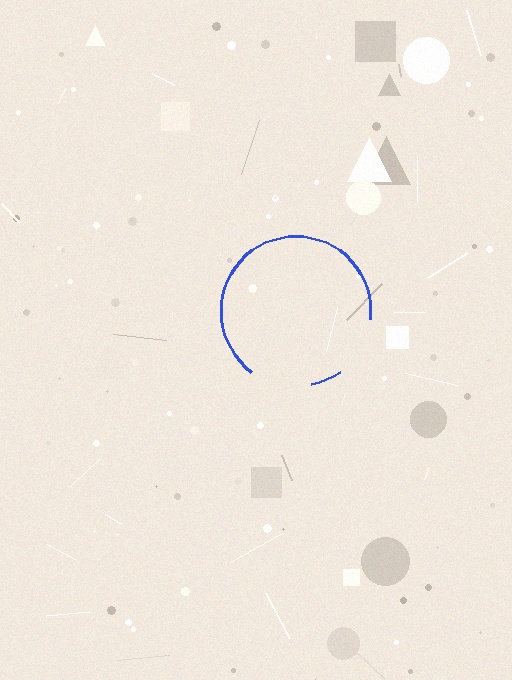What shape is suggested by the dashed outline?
The dashed outline suggests a circle.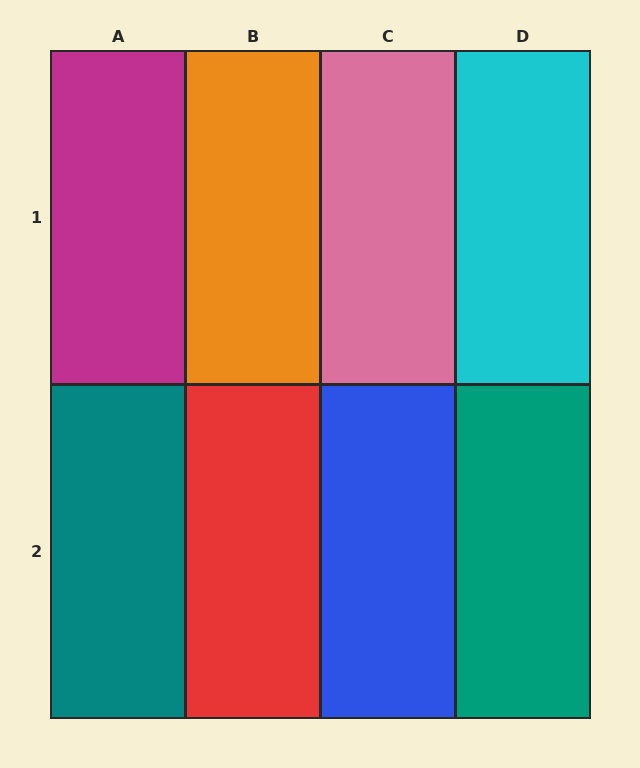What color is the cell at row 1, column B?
Orange.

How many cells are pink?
1 cell is pink.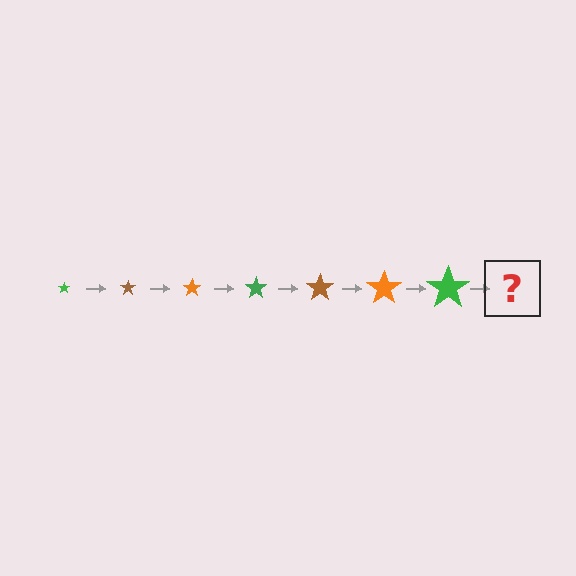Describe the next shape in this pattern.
It should be a brown star, larger than the previous one.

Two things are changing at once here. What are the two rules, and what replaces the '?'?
The two rules are that the star grows larger each step and the color cycles through green, brown, and orange. The '?' should be a brown star, larger than the previous one.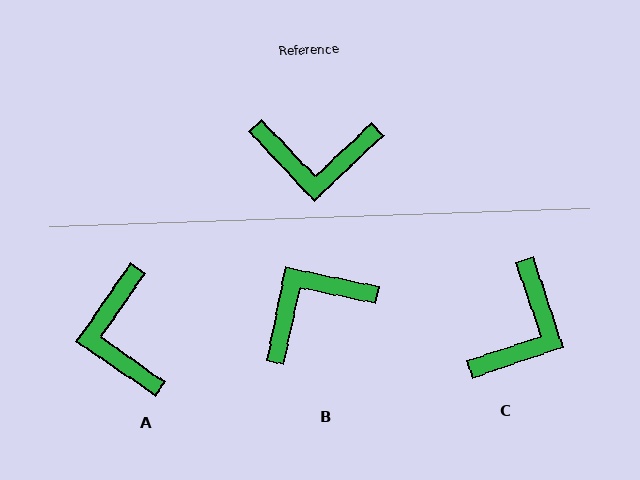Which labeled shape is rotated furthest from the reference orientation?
B, about 145 degrees away.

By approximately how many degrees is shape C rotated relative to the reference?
Approximately 65 degrees counter-clockwise.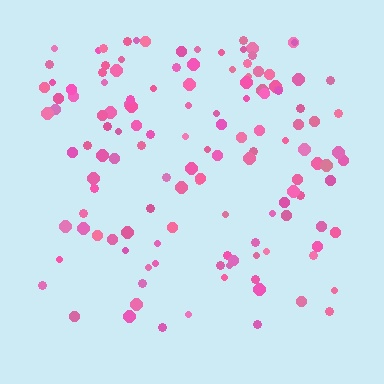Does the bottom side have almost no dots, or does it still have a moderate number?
Still a moderate number, just noticeably fewer than the top.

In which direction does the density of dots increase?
From bottom to top, with the top side densest.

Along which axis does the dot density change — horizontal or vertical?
Vertical.